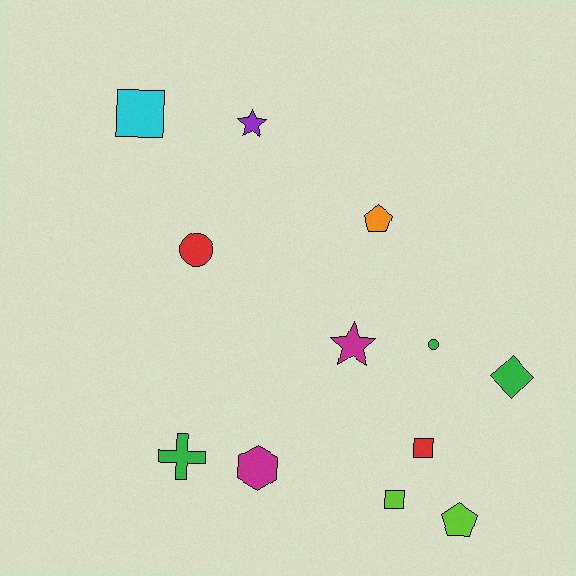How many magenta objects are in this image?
There are 2 magenta objects.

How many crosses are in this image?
There is 1 cross.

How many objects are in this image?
There are 12 objects.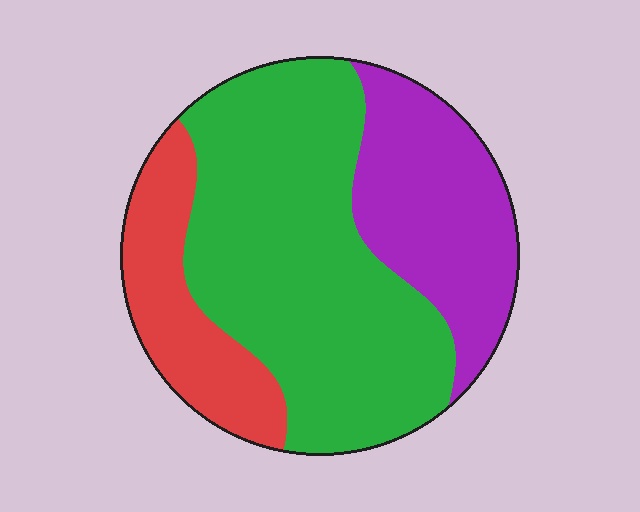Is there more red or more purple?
Purple.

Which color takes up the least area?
Red, at roughly 20%.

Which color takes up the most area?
Green, at roughly 55%.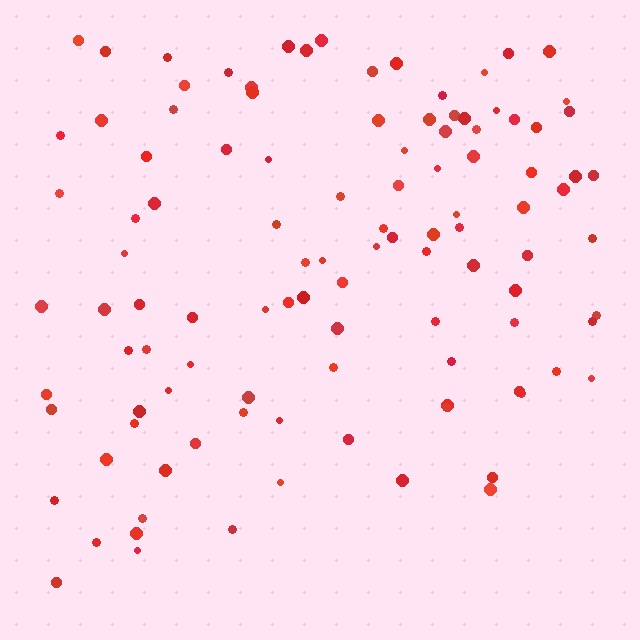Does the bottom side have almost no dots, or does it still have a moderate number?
Still a moderate number, just noticeably fewer than the top.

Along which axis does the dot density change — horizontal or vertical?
Vertical.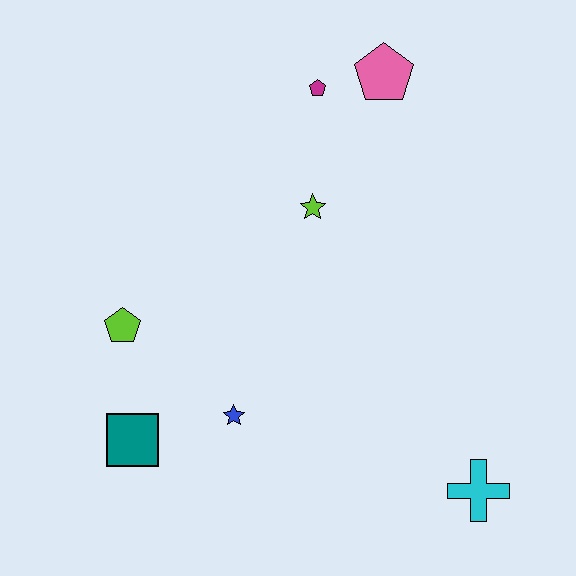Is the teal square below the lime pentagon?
Yes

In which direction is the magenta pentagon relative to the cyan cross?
The magenta pentagon is above the cyan cross.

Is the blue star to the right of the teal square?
Yes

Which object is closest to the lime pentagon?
The teal square is closest to the lime pentagon.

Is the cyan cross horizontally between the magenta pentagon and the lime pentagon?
No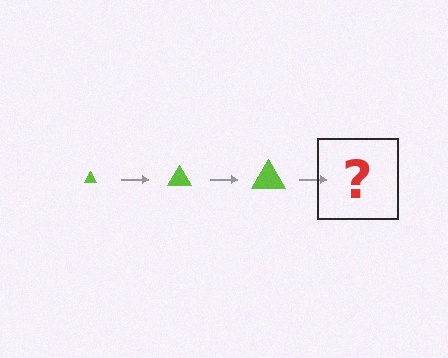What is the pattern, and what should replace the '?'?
The pattern is that the triangle gets progressively larger each step. The '?' should be a lime triangle, larger than the previous one.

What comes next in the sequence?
The next element should be a lime triangle, larger than the previous one.